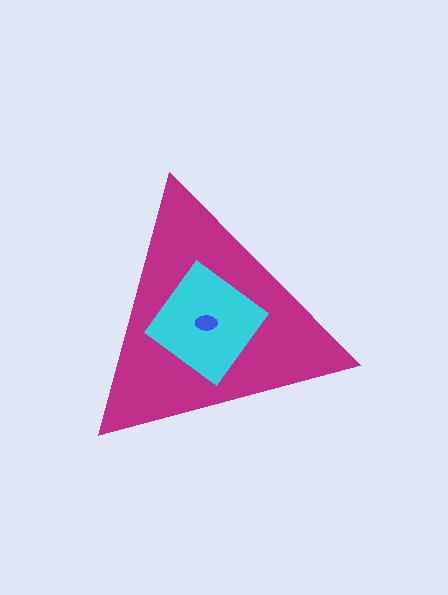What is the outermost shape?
The magenta triangle.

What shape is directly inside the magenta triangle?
The cyan diamond.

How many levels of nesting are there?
3.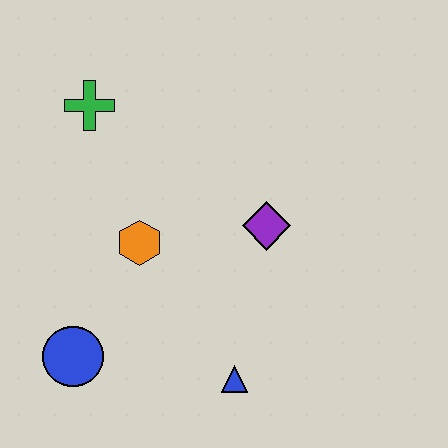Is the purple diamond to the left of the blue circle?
No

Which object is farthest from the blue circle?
The green cross is farthest from the blue circle.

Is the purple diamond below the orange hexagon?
No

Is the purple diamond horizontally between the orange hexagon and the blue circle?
No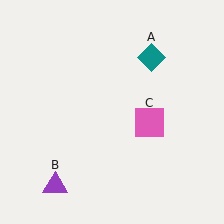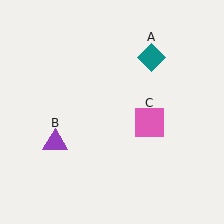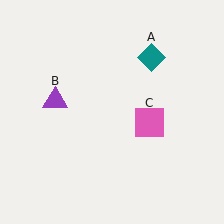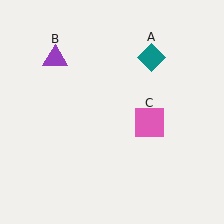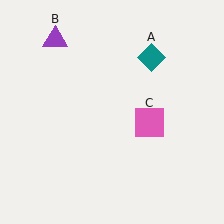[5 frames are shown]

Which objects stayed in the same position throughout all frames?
Teal diamond (object A) and pink square (object C) remained stationary.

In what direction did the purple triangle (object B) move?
The purple triangle (object B) moved up.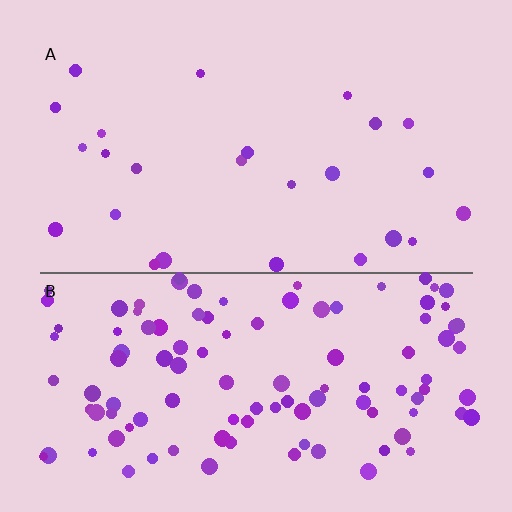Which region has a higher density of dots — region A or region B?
B (the bottom).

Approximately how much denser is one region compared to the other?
Approximately 4.3× — region B over region A.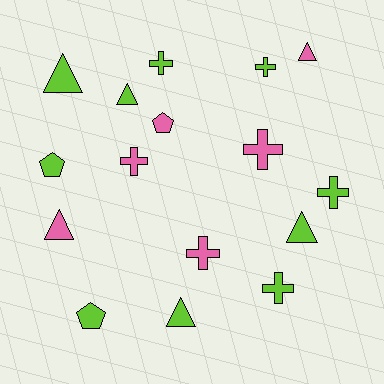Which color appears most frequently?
Lime, with 10 objects.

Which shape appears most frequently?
Cross, with 7 objects.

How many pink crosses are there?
There are 3 pink crosses.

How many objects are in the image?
There are 16 objects.